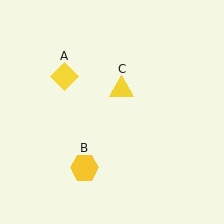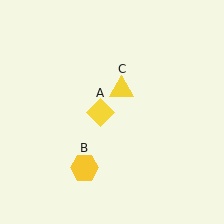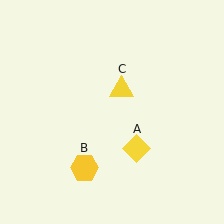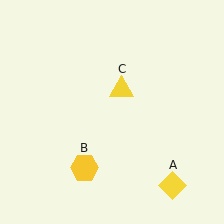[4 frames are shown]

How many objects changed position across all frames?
1 object changed position: yellow diamond (object A).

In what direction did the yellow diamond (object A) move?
The yellow diamond (object A) moved down and to the right.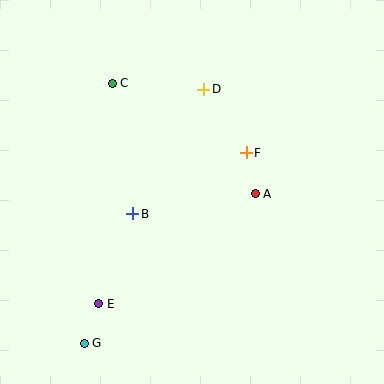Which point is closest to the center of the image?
Point B at (133, 214) is closest to the center.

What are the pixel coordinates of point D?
Point D is at (204, 89).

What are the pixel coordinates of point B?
Point B is at (133, 214).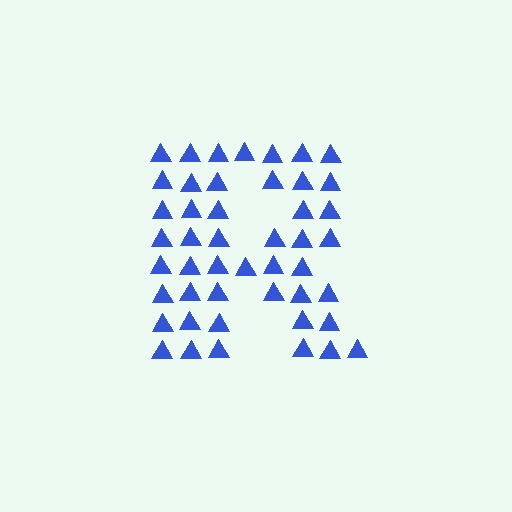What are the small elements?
The small elements are triangles.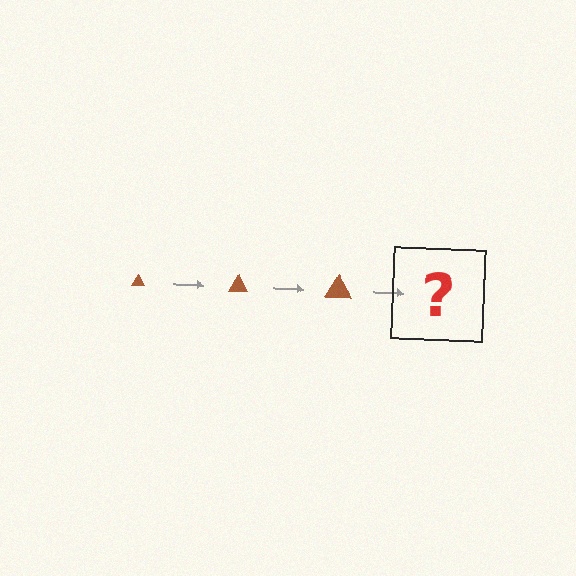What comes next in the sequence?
The next element should be a brown triangle, larger than the previous one.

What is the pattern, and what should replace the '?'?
The pattern is that the triangle gets progressively larger each step. The '?' should be a brown triangle, larger than the previous one.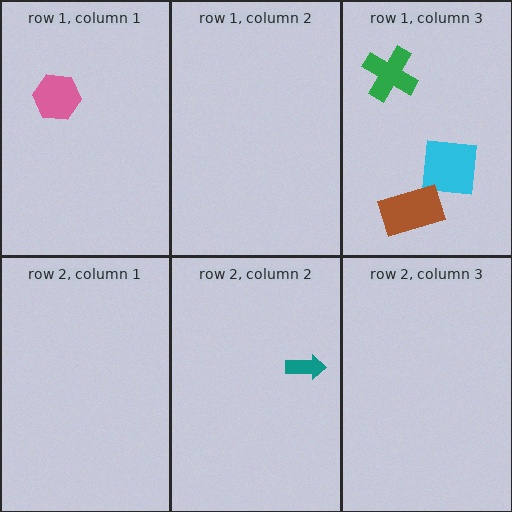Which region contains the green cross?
The row 1, column 3 region.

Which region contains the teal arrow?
The row 2, column 2 region.